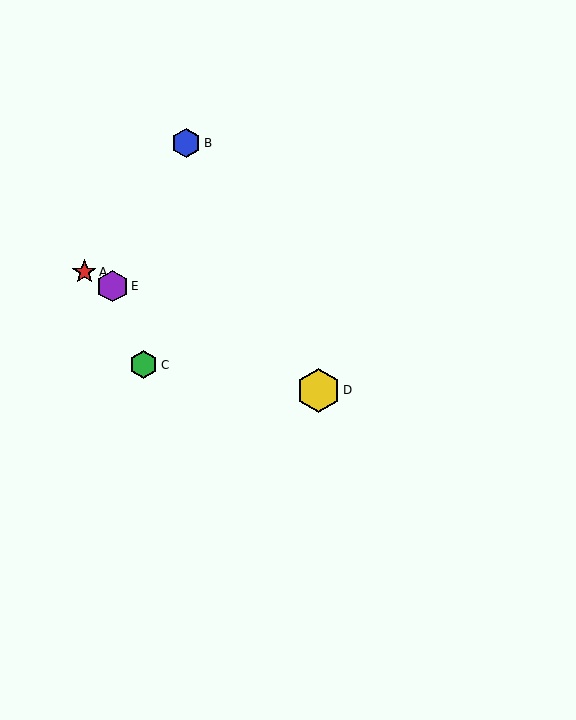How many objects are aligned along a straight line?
3 objects (A, D, E) are aligned along a straight line.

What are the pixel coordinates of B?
Object B is at (186, 143).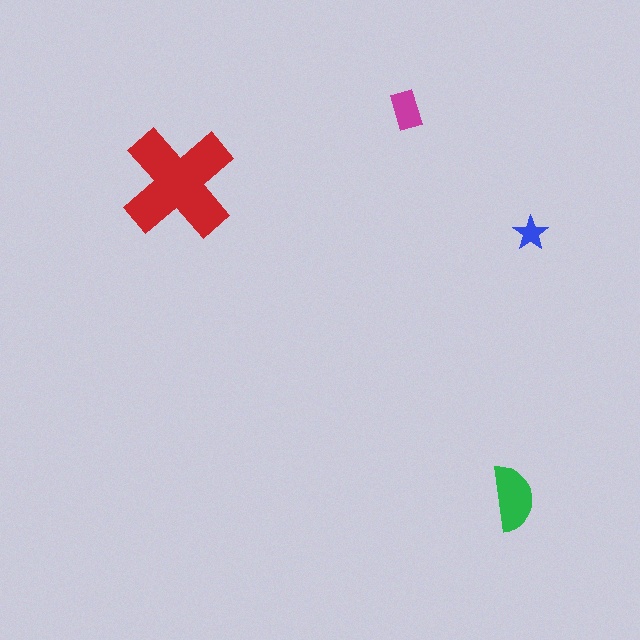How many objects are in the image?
There are 4 objects in the image.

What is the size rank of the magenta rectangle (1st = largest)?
3rd.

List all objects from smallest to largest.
The blue star, the magenta rectangle, the green semicircle, the red cross.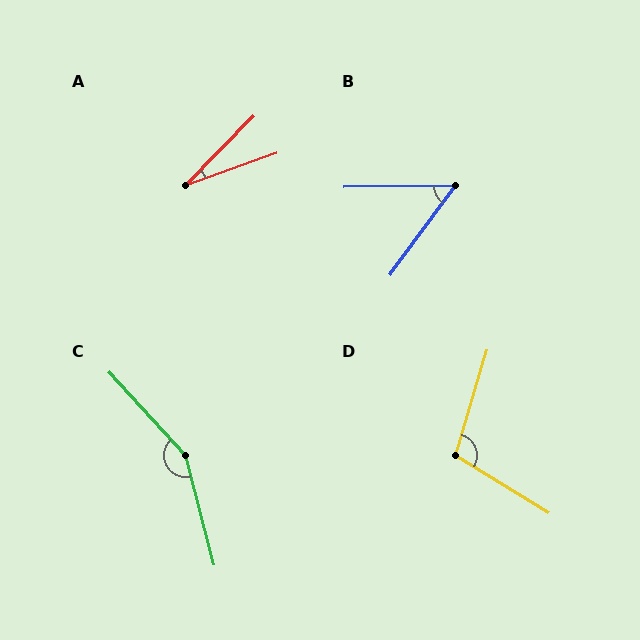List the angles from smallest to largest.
A (25°), B (53°), D (105°), C (152°).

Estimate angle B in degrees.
Approximately 53 degrees.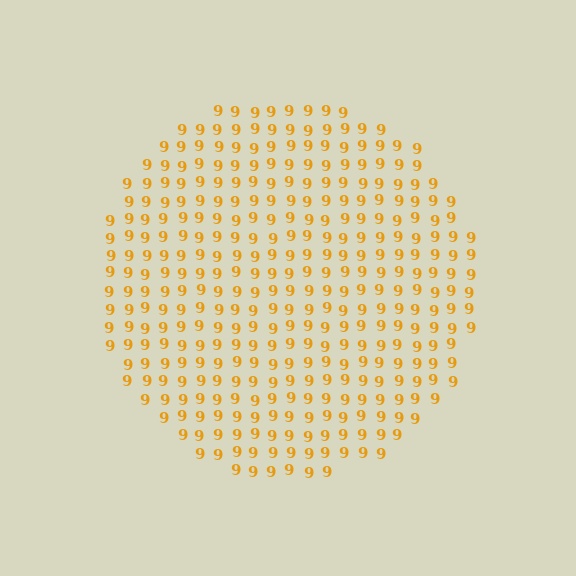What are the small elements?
The small elements are digit 9's.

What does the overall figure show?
The overall figure shows a circle.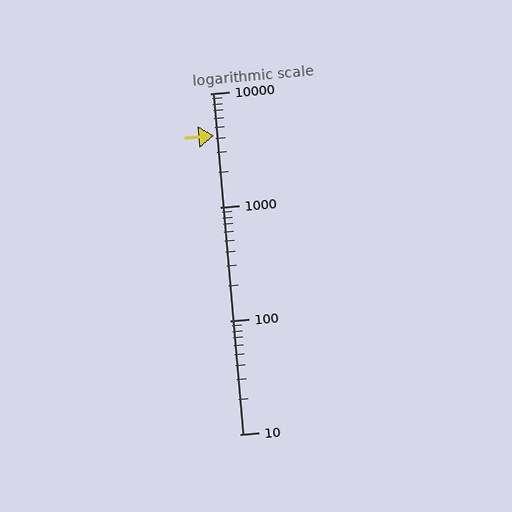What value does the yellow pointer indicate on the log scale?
The pointer indicates approximately 4200.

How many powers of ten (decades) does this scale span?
The scale spans 3 decades, from 10 to 10000.